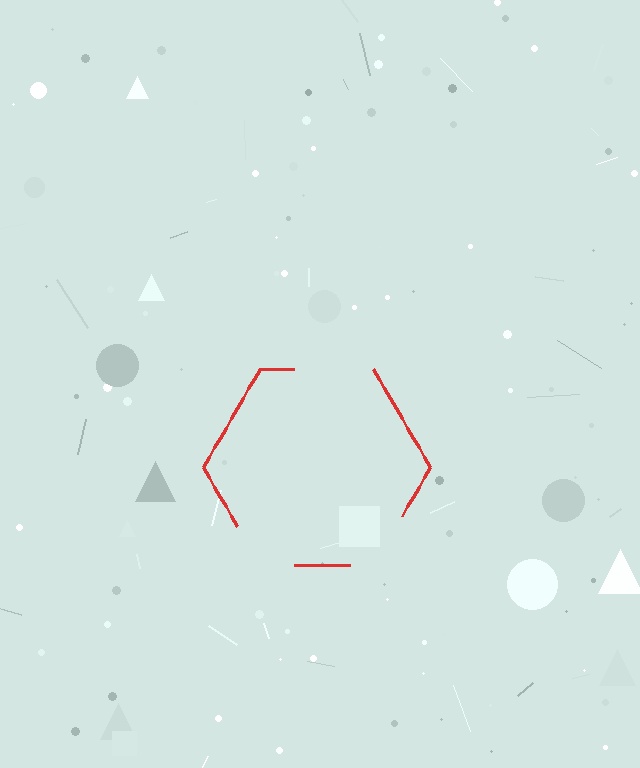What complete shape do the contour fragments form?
The contour fragments form a hexagon.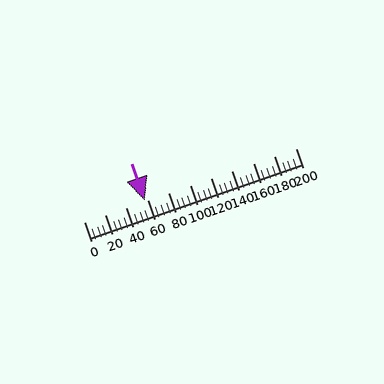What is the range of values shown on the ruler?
The ruler shows values from 0 to 200.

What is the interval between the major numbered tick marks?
The major tick marks are spaced 20 units apart.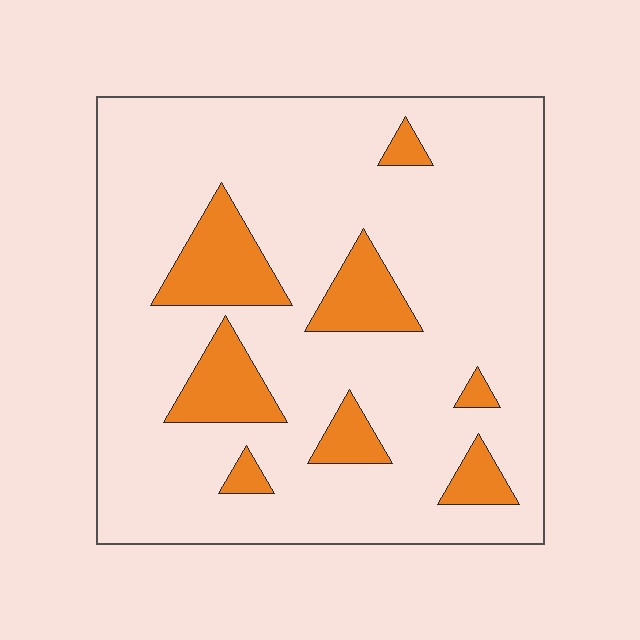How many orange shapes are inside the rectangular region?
8.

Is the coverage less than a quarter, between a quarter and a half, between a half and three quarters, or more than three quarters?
Less than a quarter.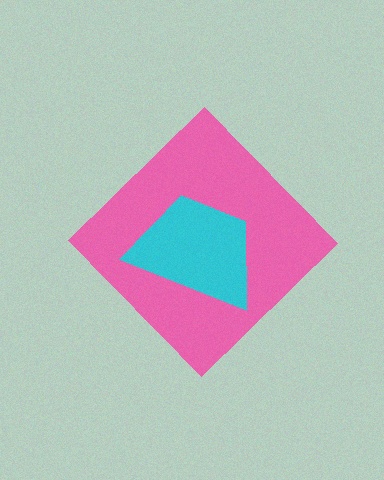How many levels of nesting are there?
2.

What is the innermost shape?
The cyan trapezoid.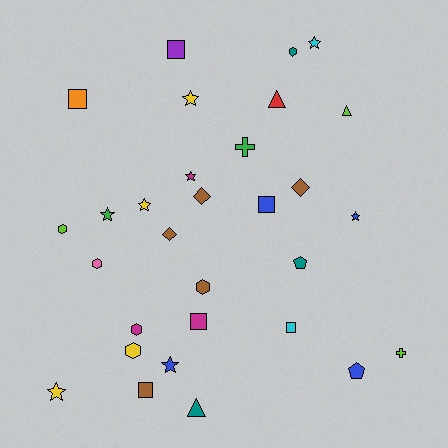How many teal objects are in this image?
There are 3 teal objects.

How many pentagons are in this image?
There are 2 pentagons.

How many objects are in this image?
There are 30 objects.